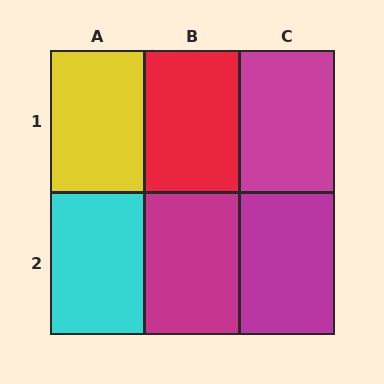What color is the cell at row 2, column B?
Magenta.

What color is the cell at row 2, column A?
Cyan.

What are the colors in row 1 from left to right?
Yellow, red, magenta.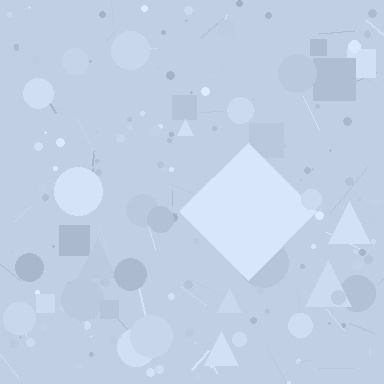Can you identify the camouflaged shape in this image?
The camouflaged shape is a diamond.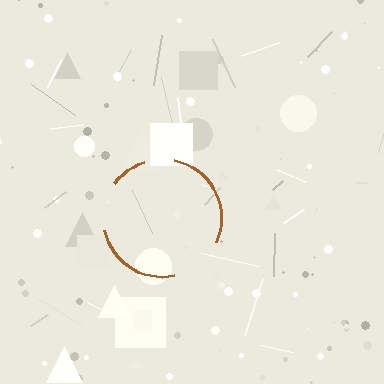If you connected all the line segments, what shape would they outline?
They would outline a circle.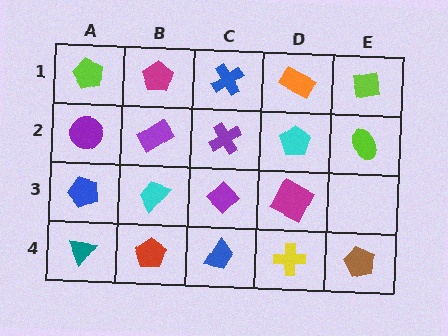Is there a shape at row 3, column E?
No, that cell is empty.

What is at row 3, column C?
A purple diamond.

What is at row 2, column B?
A purple rectangle.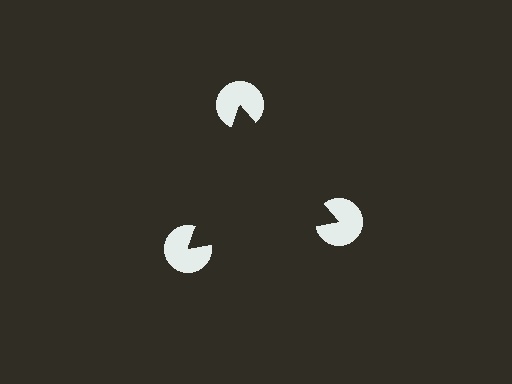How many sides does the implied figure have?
3 sides.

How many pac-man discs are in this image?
There are 3 — one at each vertex of the illusory triangle.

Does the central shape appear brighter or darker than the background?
It typically appears slightly darker than the background, even though no actual brightness change is drawn.